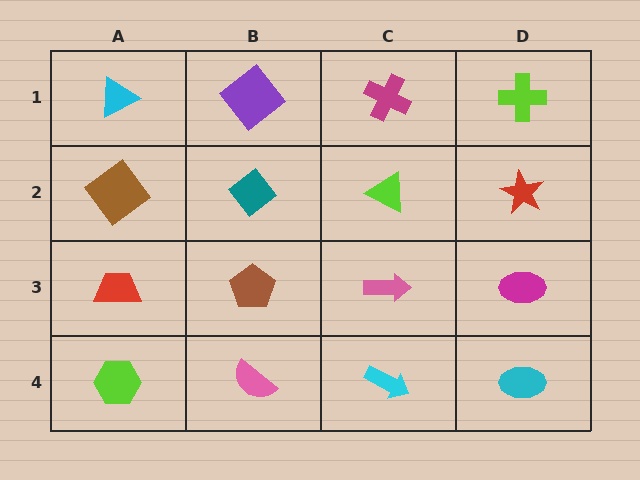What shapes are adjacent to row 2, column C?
A magenta cross (row 1, column C), a pink arrow (row 3, column C), a teal diamond (row 2, column B), a red star (row 2, column D).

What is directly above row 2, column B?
A purple diamond.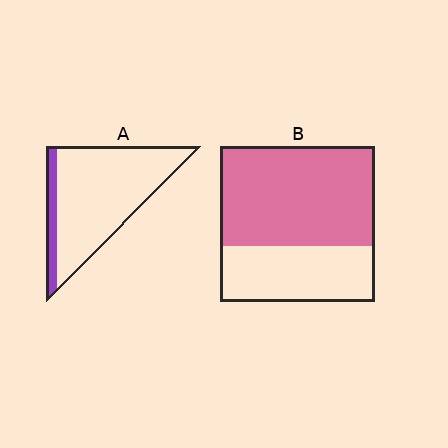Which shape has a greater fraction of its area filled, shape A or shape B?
Shape B.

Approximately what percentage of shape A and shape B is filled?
A is approximately 15% and B is approximately 65%.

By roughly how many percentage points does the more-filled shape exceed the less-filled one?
By roughly 50 percentage points (B over A).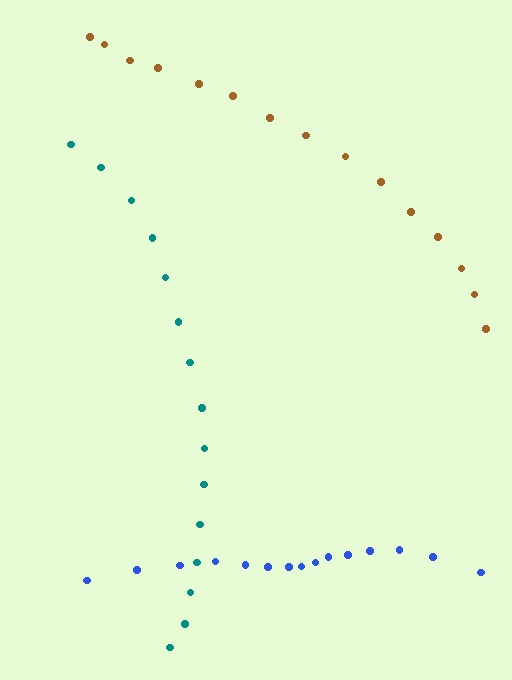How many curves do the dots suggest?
There are 3 distinct paths.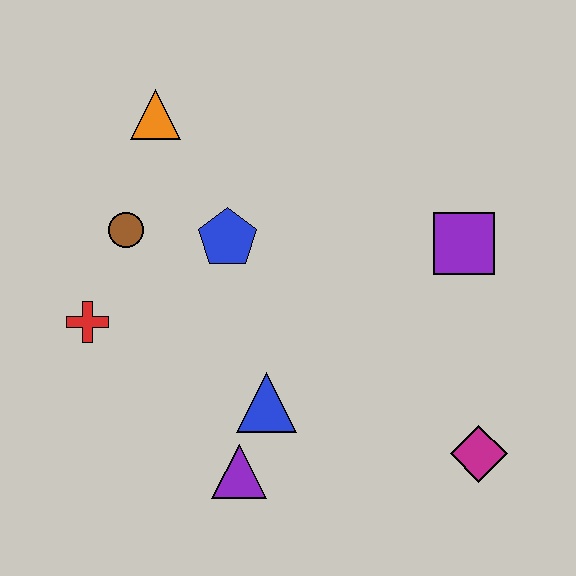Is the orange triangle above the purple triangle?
Yes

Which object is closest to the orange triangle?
The brown circle is closest to the orange triangle.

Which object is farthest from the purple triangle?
The orange triangle is farthest from the purple triangle.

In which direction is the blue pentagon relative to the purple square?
The blue pentagon is to the left of the purple square.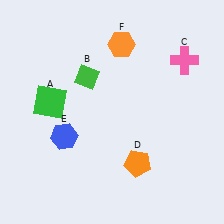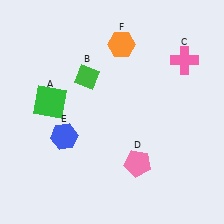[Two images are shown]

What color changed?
The pentagon (D) changed from orange in Image 1 to pink in Image 2.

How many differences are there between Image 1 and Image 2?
There is 1 difference between the two images.